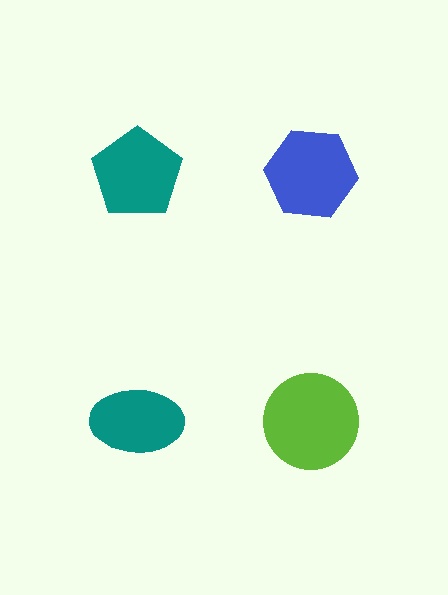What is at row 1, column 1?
A teal pentagon.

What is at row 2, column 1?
A teal ellipse.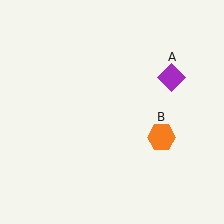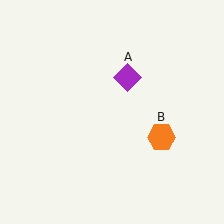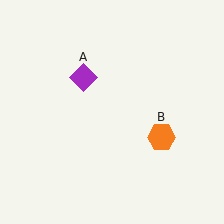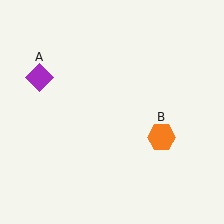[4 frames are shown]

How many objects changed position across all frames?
1 object changed position: purple diamond (object A).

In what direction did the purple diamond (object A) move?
The purple diamond (object A) moved left.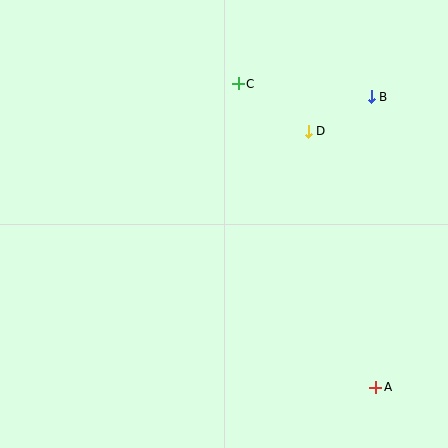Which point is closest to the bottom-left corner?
Point A is closest to the bottom-left corner.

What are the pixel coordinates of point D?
Point D is at (308, 131).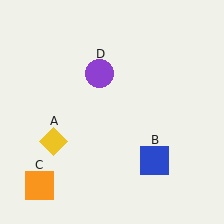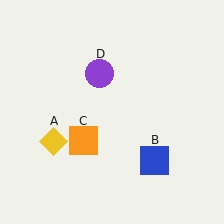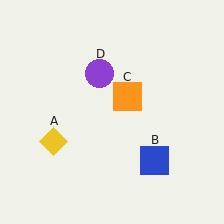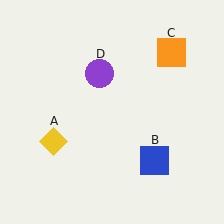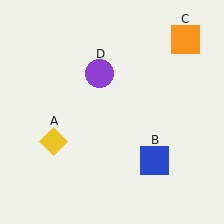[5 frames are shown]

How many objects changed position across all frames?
1 object changed position: orange square (object C).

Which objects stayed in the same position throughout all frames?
Yellow diamond (object A) and blue square (object B) and purple circle (object D) remained stationary.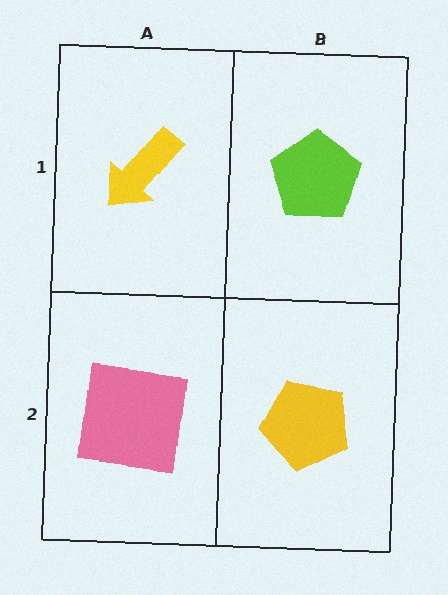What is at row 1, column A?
A yellow arrow.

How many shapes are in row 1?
2 shapes.